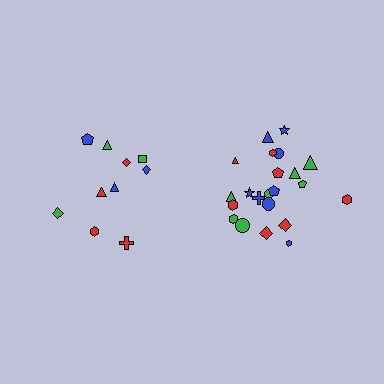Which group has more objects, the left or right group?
The right group.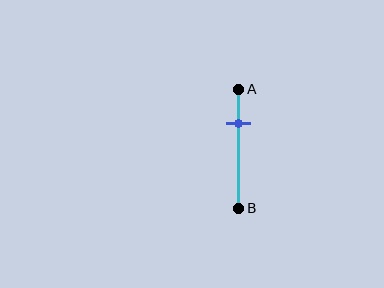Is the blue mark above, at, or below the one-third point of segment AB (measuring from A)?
The blue mark is above the one-third point of segment AB.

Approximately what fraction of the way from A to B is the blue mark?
The blue mark is approximately 30% of the way from A to B.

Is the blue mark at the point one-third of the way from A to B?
No, the mark is at about 30% from A, not at the 33% one-third point.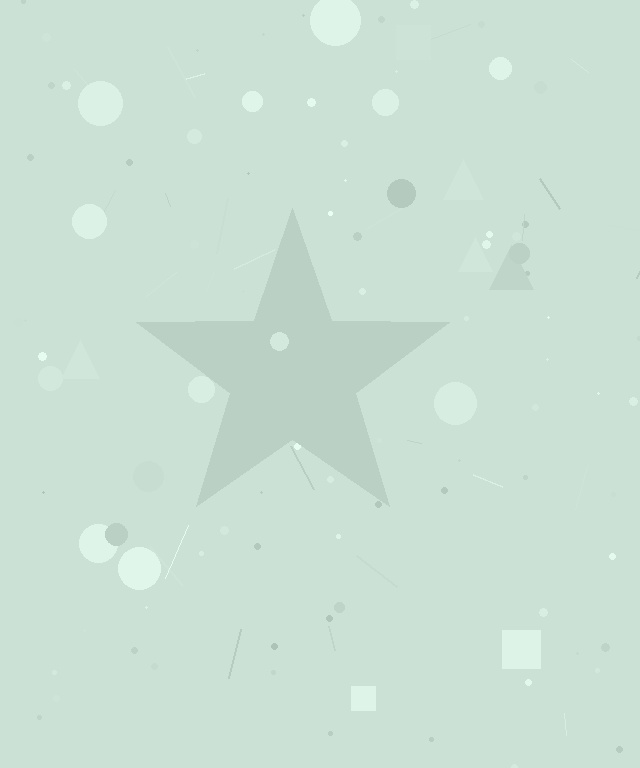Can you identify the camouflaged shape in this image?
The camouflaged shape is a star.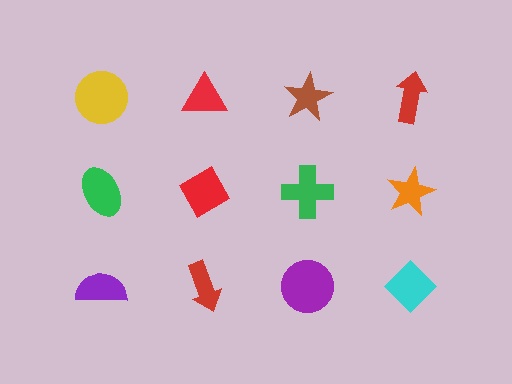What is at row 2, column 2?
A red diamond.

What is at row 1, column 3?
A brown star.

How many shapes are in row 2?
4 shapes.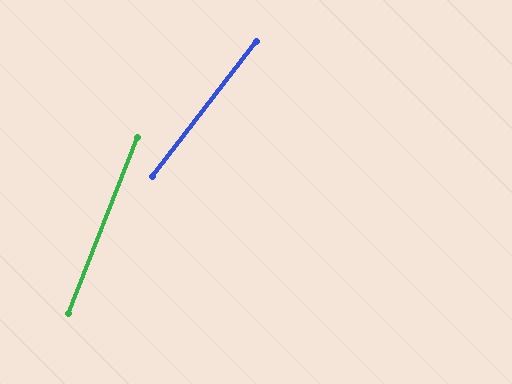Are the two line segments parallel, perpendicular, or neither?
Neither parallel nor perpendicular — they differ by about 16°.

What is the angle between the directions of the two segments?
Approximately 16 degrees.